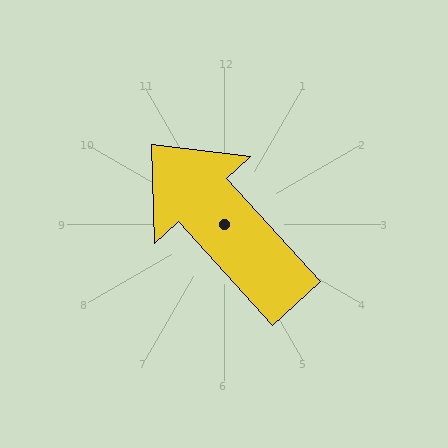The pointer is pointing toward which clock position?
Roughly 11 o'clock.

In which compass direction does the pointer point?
Northwest.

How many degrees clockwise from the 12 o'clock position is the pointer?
Approximately 318 degrees.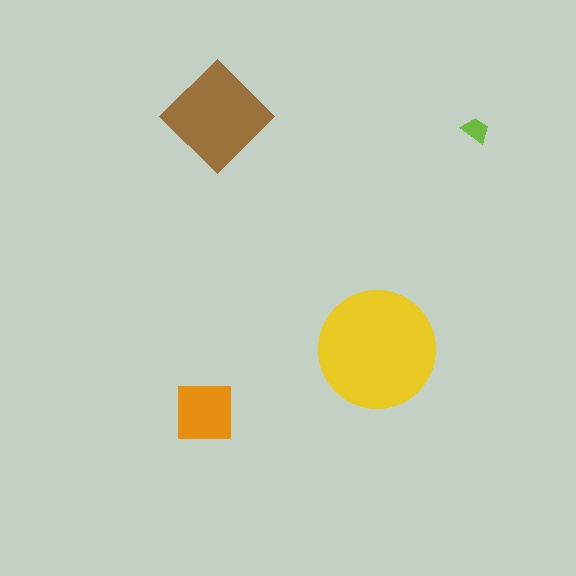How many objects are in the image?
There are 4 objects in the image.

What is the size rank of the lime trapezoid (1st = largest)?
4th.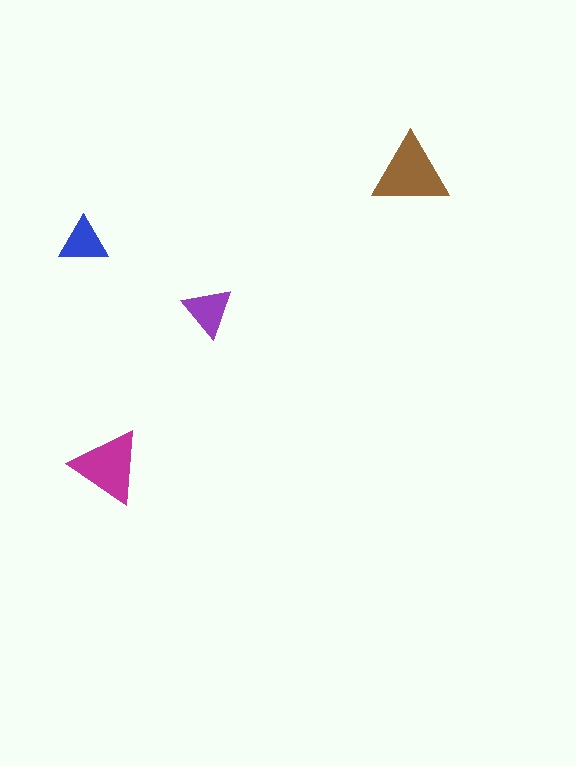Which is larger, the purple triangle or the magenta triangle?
The magenta one.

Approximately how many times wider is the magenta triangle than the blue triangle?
About 1.5 times wider.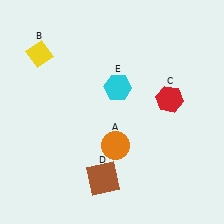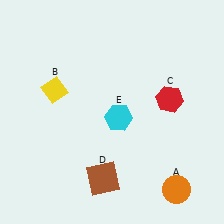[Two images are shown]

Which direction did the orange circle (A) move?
The orange circle (A) moved right.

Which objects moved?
The objects that moved are: the orange circle (A), the yellow diamond (B), the cyan hexagon (E).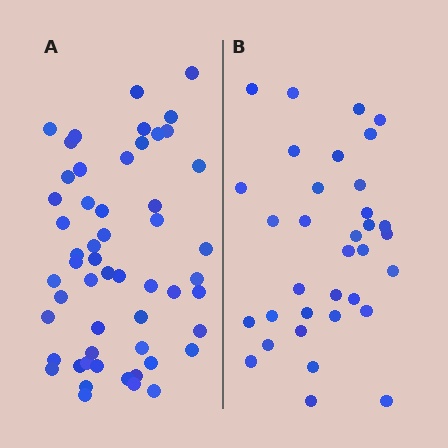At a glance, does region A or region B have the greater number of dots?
Region A (the left region) has more dots.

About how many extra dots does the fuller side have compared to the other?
Region A has approximately 20 more dots than region B.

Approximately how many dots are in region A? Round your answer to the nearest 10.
About 50 dots. (The exact count is 54, which rounds to 50.)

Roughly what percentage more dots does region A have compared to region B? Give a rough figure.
About 60% more.